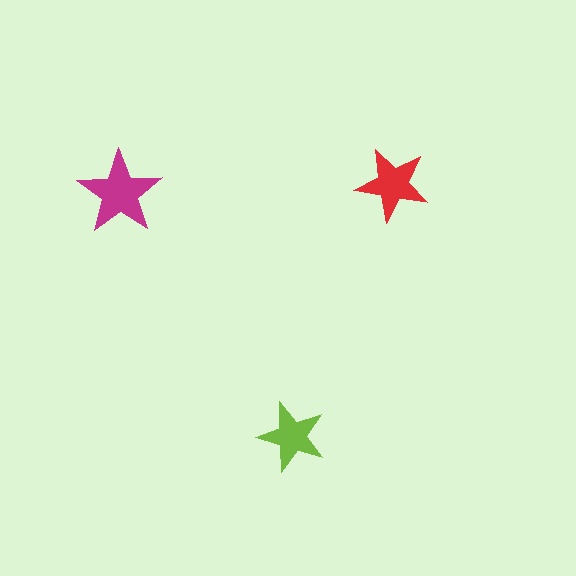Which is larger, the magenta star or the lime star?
The magenta one.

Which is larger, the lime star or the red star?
The red one.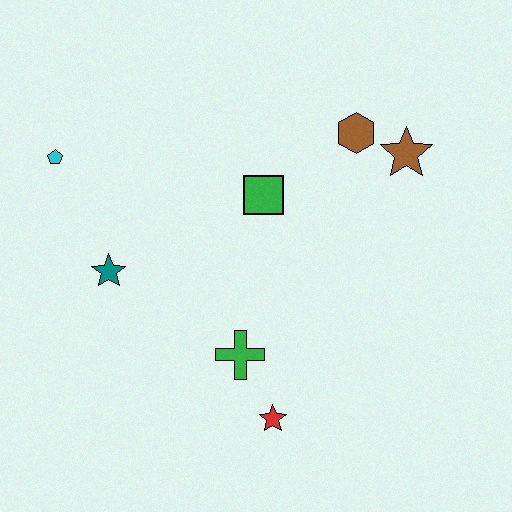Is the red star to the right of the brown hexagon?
No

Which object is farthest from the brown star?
The cyan pentagon is farthest from the brown star.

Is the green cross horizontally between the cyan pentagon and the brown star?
Yes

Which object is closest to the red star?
The green cross is closest to the red star.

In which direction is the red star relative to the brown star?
The red star is below the brown star.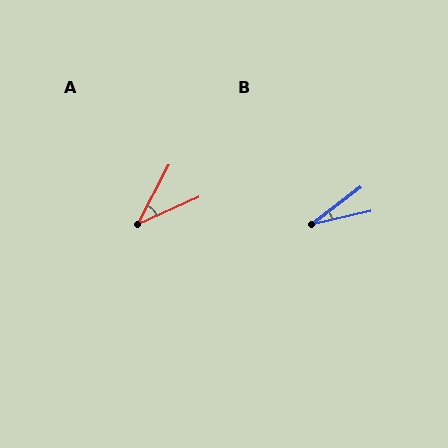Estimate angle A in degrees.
Approximately 38 degrees.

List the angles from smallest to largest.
B (24°), A (38°).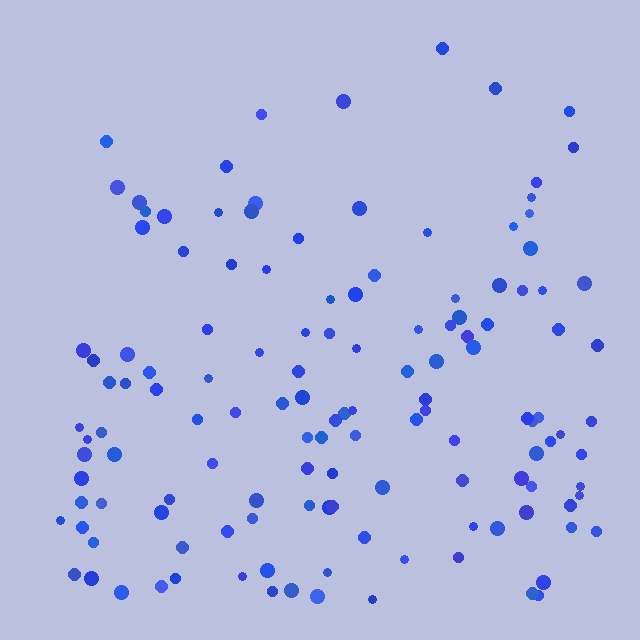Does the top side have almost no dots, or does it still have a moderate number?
Still a moderate number, just noticeably fewer than the bottom.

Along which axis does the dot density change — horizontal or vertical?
Vertical.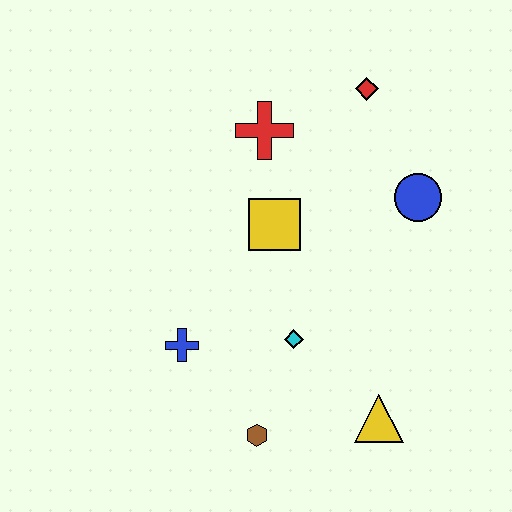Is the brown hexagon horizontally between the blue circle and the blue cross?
Yes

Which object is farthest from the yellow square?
The yellow triangle is farthest from the yellow square.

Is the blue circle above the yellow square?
Yes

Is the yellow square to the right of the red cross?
Yes